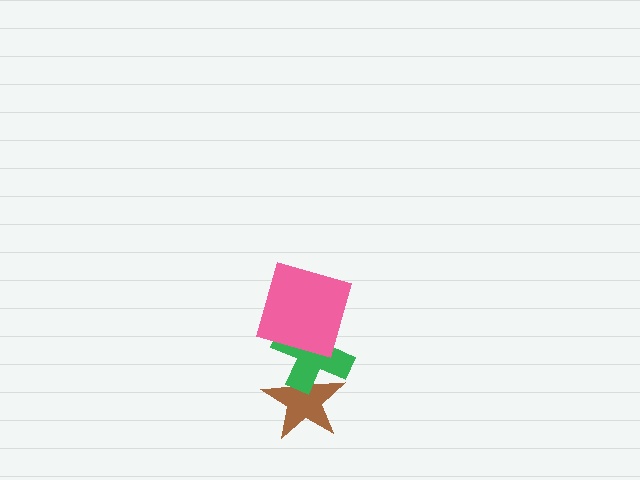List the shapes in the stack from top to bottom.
From top to bottom: the pink square, the green cross, the brown star.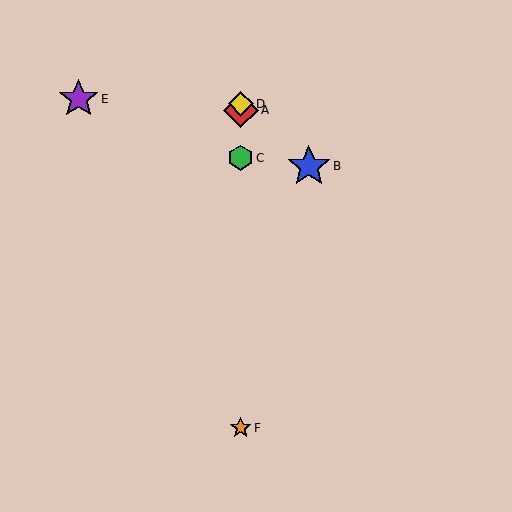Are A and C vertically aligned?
Yes, both are at x≈241.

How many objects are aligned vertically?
4 objects (A, C, D, F) are aligned vertically.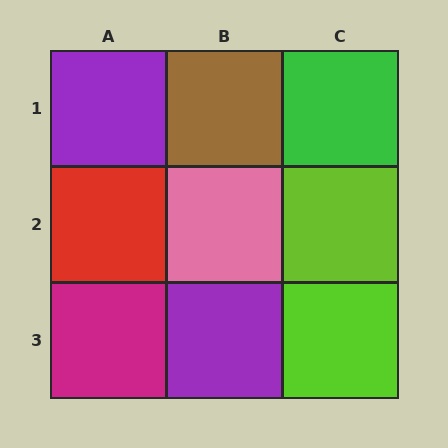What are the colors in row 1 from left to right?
Purple, brown, green.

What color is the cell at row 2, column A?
Red.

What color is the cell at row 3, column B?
Purple.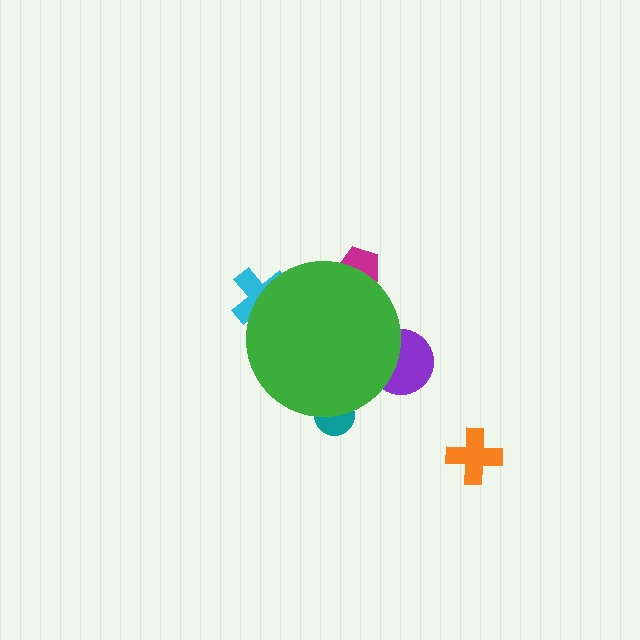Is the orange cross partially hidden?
No, the orange cross is fully visible.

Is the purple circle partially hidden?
Yes, the purple circle is partially hidden behind the green circle.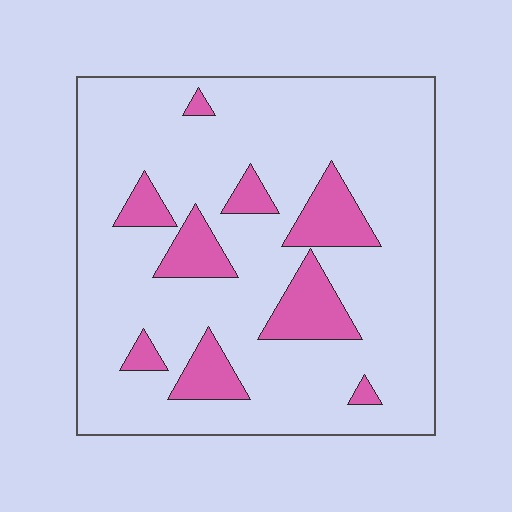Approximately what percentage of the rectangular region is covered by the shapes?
Approximately 15%.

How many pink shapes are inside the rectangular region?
9.